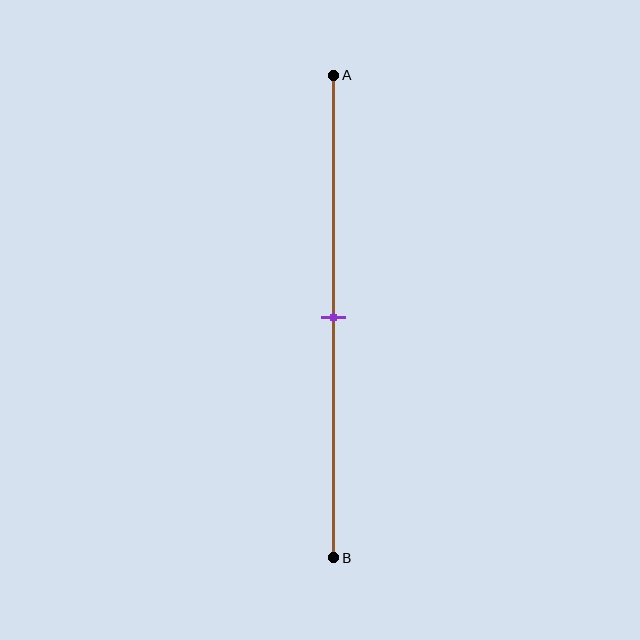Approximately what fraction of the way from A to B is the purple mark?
The purple mark is approximately 50% of the way from A to B.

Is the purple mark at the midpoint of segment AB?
Yes, the mark is approximately at the midpoint.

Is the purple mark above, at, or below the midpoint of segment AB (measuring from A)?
The purple mark is approximately at the midpoint of segment AB.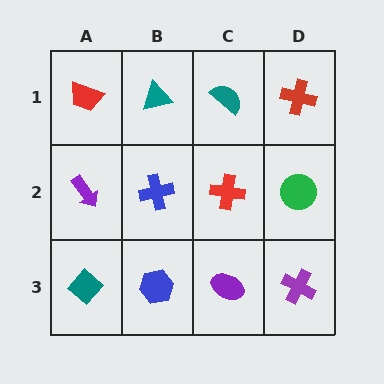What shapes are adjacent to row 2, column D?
A red cross (row 1, column D), a purple cross (row 3, column D), a red cross (row 2, column C).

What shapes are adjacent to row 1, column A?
A purple arrow (row 2, column A), a teal triangle (row 1, column B).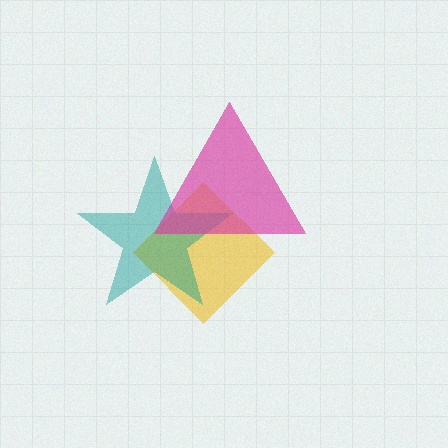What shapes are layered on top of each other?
The layered shapes are: a yellow diamond, a teal star, a magenta triangle.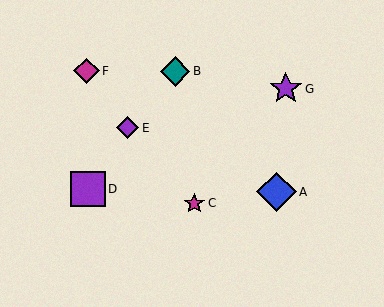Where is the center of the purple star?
The center of the purple star is at (286, 89).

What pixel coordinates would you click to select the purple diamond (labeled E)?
Click at (128, 128) to select the purple diamond E.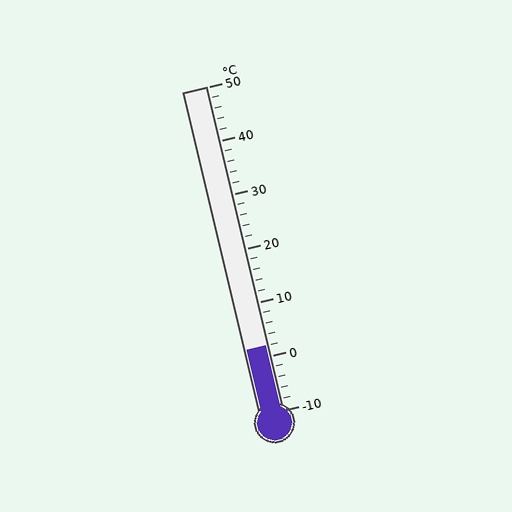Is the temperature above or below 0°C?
The temperature is above 0°C.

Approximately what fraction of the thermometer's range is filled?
The thermometer is filled to approximately 20% of its range.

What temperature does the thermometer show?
The thermometer shows approximately 2°C.